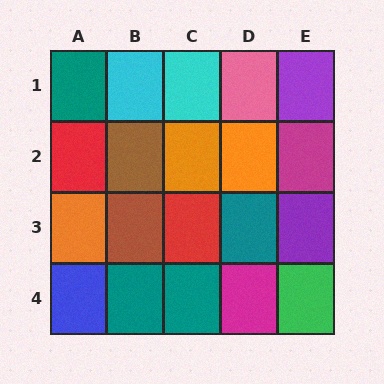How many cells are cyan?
2 cells are cyan.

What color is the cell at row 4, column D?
Magenta.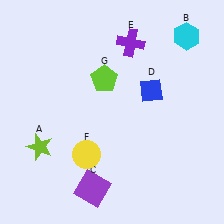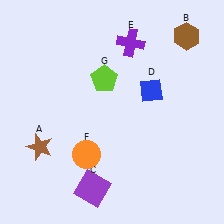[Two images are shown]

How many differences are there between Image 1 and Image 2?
There are 3 differences between the two images.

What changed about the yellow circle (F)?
In Image 1, F is yellow. In Image 2, it changed to orange.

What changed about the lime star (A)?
In Image 1, A is lime. In Image 2, it changed to brown.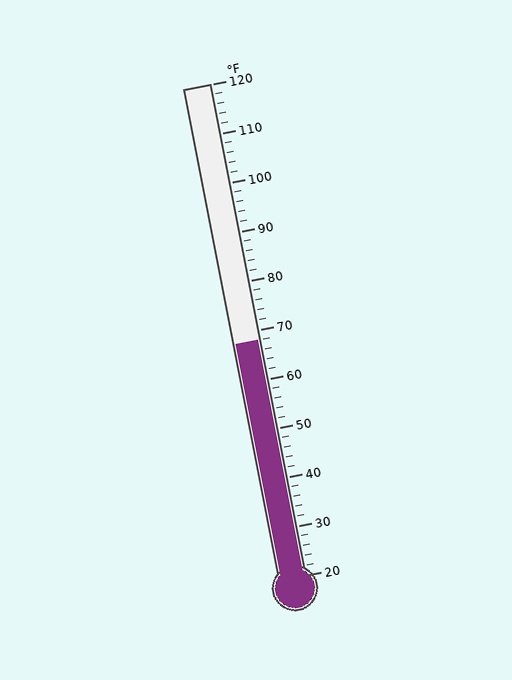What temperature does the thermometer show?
The thermometer shows approximately 68°F.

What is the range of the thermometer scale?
The thermometer scale ranges from 20°F to 120°F.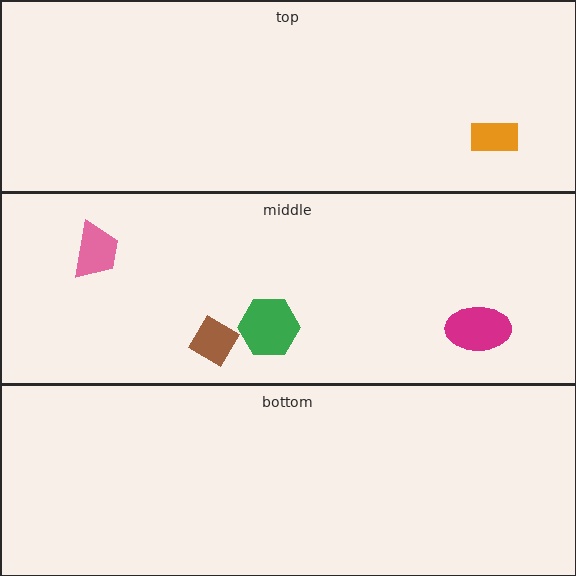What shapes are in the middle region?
The green hexagon, the magenta ellipse, the brown diamond, the pink trapezoid.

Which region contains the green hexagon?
The middle region.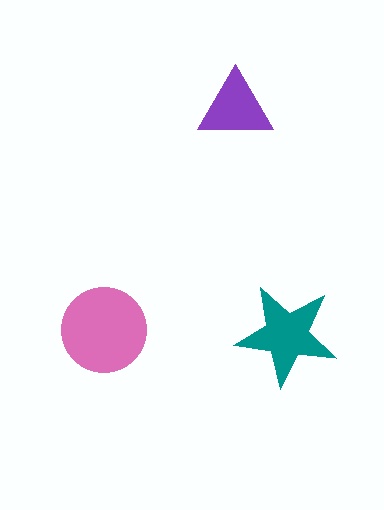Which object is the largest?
The pink circle.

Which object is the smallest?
The purple triangle.